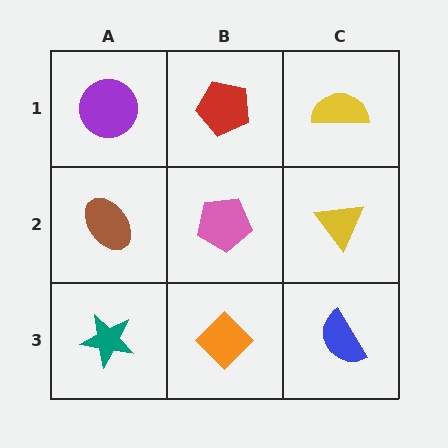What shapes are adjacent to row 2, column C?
A yellow semicircle (row 1, column C), a blue semicircle (row 3, column C), a pink pentagon (row 2, column B).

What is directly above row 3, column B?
A pink pentagon.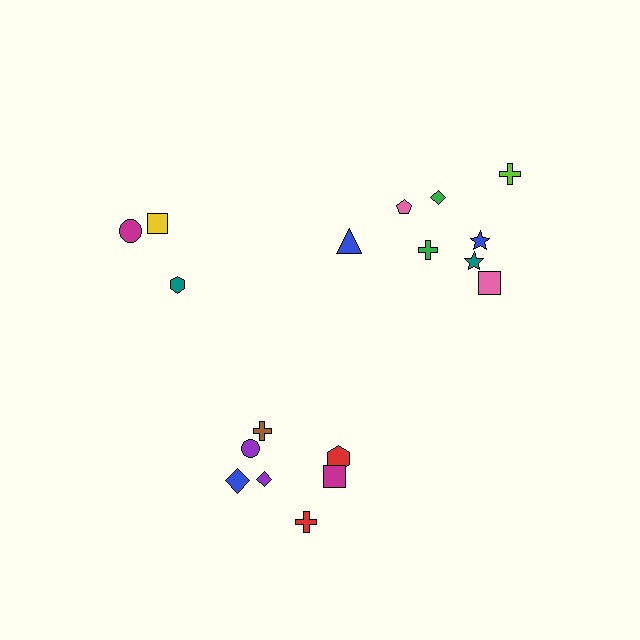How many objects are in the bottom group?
There are 7 objects.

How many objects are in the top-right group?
There are 8 objects.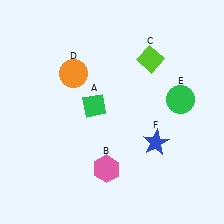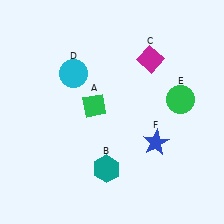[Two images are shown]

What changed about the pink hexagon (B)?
In Image 1, B is pink. In Image 2, it changed to teal.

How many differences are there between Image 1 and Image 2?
There are 3 differences between the two images.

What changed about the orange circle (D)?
In Image 1, D is orange. In Image 2, it changed to cyan.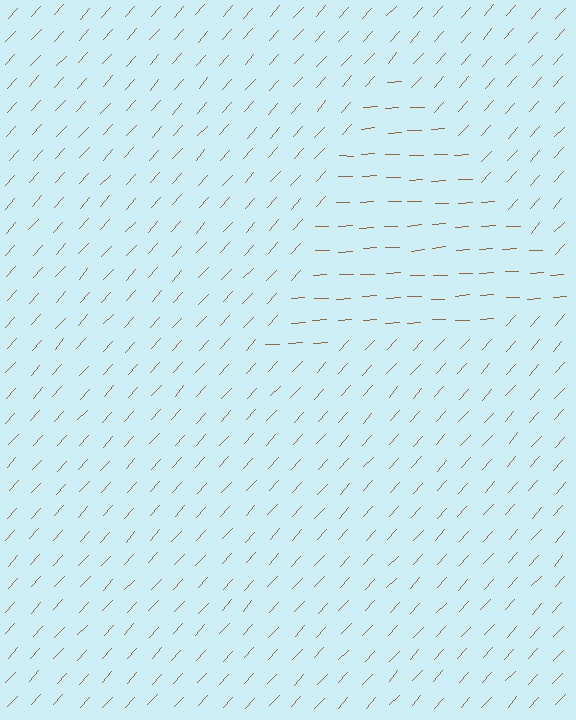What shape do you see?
I see a triangle.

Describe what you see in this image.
The image is filled with small brown line segments. A triangle region in the image has lines oriented differently from the surrounding lines, creating a visible texture boundary.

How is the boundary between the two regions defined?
The boundary is defined purely by a change in line orientation (approximately 45 degrees difference). All lines are the same color and thickness.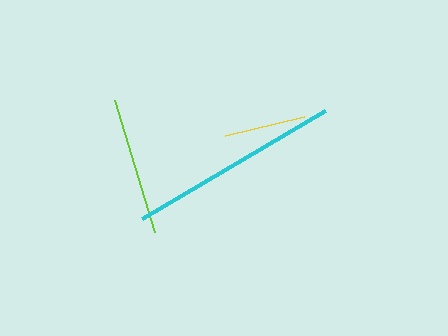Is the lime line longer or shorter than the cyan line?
The cyan line is longer than the lime line.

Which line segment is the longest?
The cyan line is the longest at approximately 212 pixels.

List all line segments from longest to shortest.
From longest to shortest: cyan, lime, yellow.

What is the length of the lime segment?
The lime segment is approximately 138 pixels long.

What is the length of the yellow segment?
The yellow segment is approximately 82 pixels long.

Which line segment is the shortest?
The yellow line is the shortest at approximately 82 pixels.